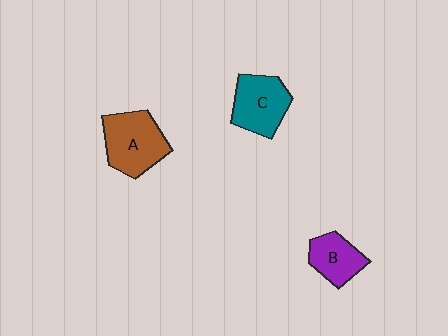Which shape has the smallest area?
Shape B (purple).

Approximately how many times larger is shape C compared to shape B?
Approximately 1.3 times.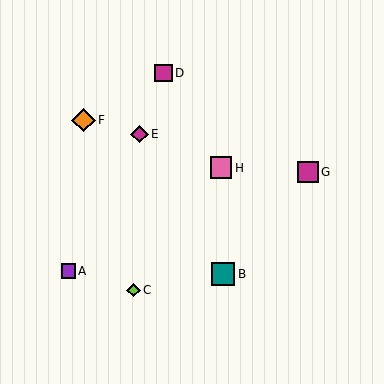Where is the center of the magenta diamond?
The center of the magenta diamond is at (139, 134).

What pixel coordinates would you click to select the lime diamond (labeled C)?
Click at (133, 290) to select the lime diamond C.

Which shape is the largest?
The orange diamond (labeled F) is the largest.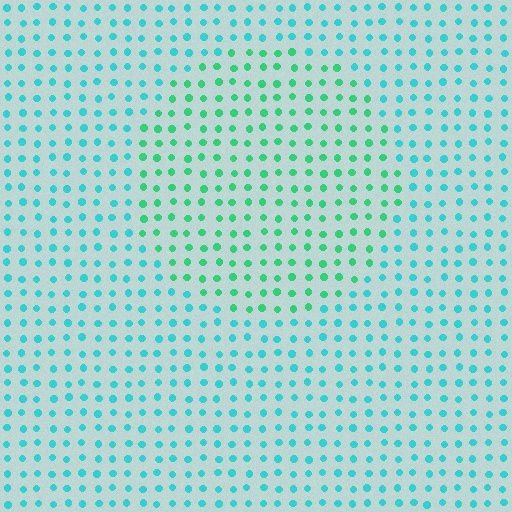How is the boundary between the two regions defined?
The boundary is defined purely by a slight shift in hue (about 33 degrees). Spacing, size, and orientation are identical on both sides.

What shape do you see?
I see a circle.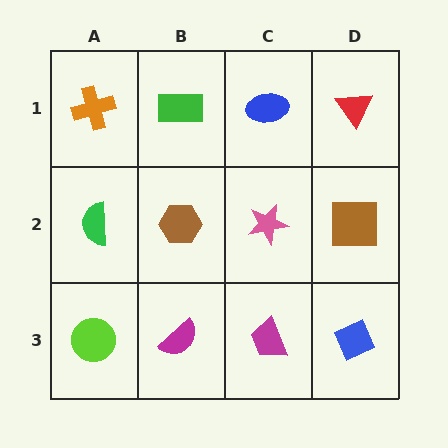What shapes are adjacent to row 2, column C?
A blue ellipse (row 1, column C), a magenta trapezoid (row 3, column C), a brown hexagon (row 2, column B), a brown square (row 2, column D).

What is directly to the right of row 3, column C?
A blue diamond.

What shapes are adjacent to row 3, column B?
A brown hexagon (row 2, column B), a lime circle (row 3, column A), a magenta trapezoid (row 3, column C).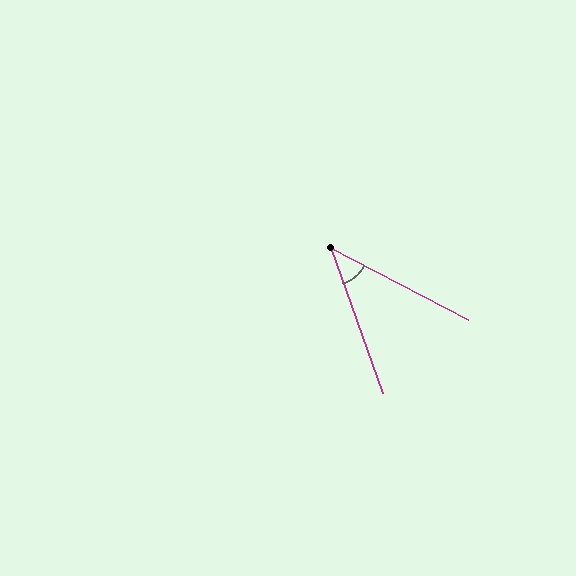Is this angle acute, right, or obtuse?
It is acute.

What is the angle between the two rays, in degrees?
Approximately 43 degrees.